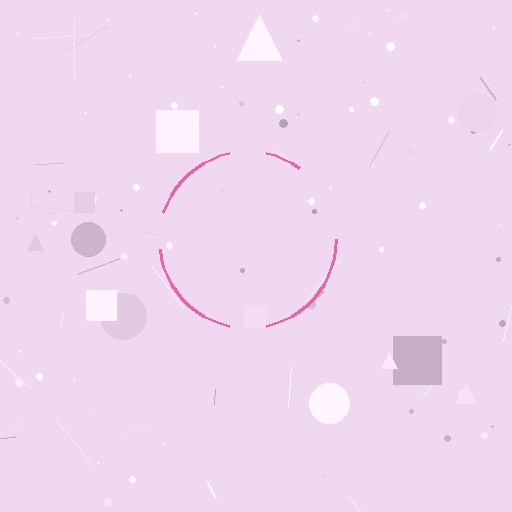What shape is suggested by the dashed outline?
The dashed outline suggests a circle.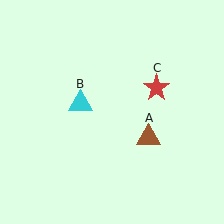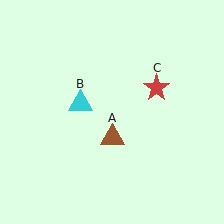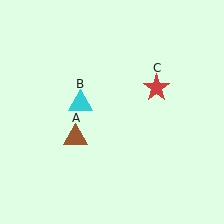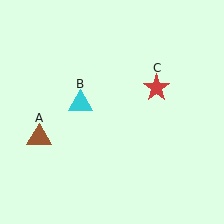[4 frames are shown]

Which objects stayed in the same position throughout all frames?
Cyan triangle (object B) and red star (object C) remained stationary.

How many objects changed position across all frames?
1 object changed position: brown triangle (object A).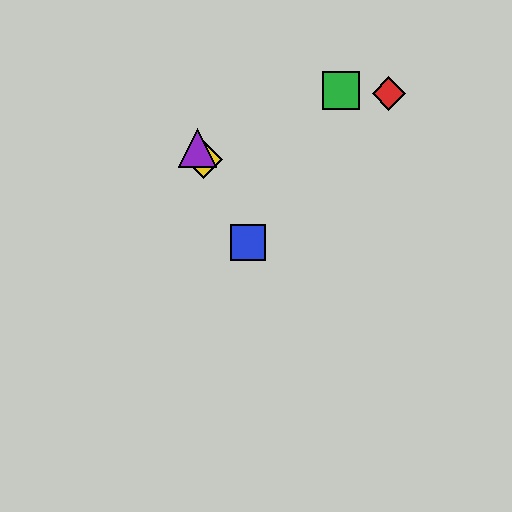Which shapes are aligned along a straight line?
The blue square, the yellow diamond, the purple triangle are aligned along a straight line.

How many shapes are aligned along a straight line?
3 shapes (the blue square, the yellow diamond, the purple triangle) are aligned along a straight line.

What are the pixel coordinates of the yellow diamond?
The yellow diamond is at (204, 159).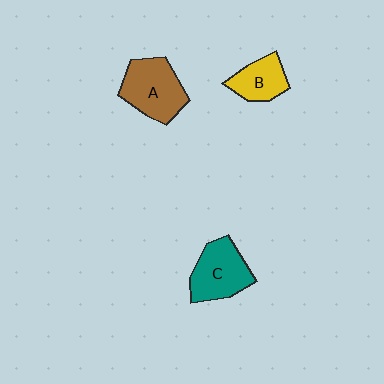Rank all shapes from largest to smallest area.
From largest to smallest: A (brown), C (teal), B (yellow).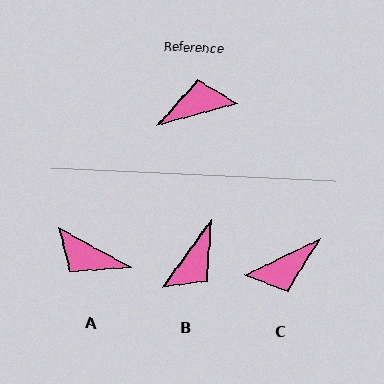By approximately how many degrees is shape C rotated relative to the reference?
Approximately 170 degrees clockwise.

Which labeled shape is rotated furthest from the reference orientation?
C, about 170 degrees away.